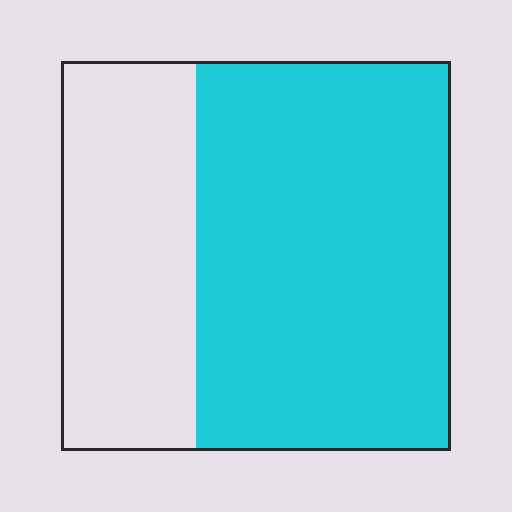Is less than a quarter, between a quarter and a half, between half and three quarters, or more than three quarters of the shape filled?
Between half and three quarters.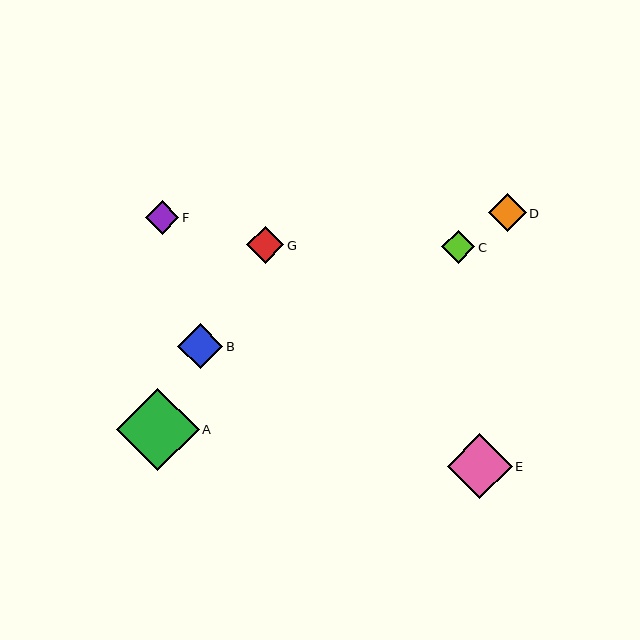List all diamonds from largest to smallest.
From largest to smallest: A, E, B, D, G, F, C.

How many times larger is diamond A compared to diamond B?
Diamond A is approximately 1.8 times the size of diamond B.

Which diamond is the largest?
Diamond A is the largest with a size of approximately 82 pixels.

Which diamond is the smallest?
Diamond C is the smallest with a size of approximately 33 pixels.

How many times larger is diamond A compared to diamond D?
Diamond A is approximately 2.2 times the size of diamond D.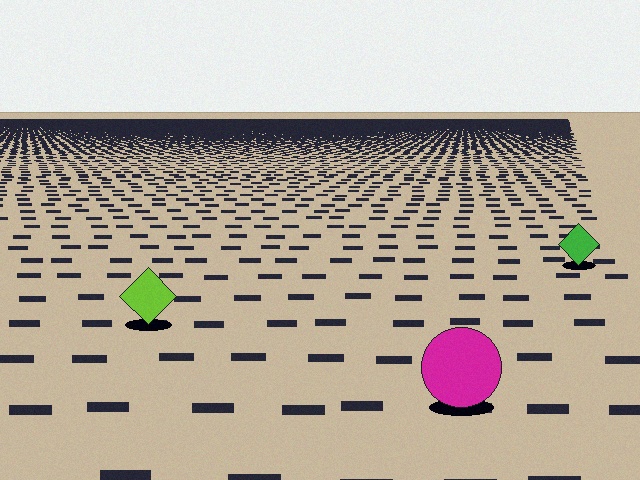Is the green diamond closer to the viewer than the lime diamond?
No. The lime diamond is closer — you can tell from the texture gradient: the ground texture is coarser near it.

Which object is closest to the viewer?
The magenta circle is closest. The texture marks near it are larger and more spread out.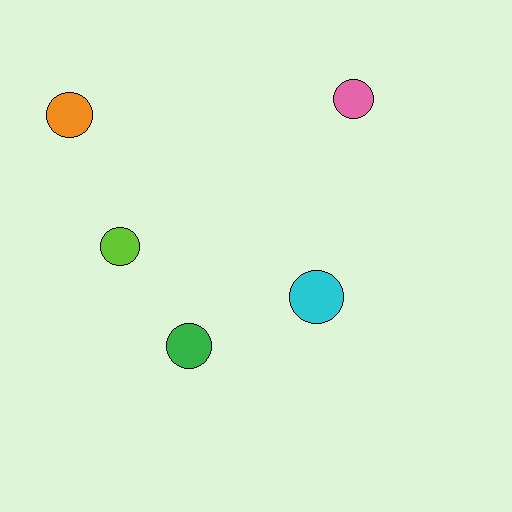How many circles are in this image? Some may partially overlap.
There are 5 circles.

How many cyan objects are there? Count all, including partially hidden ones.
There is 1 cyan object.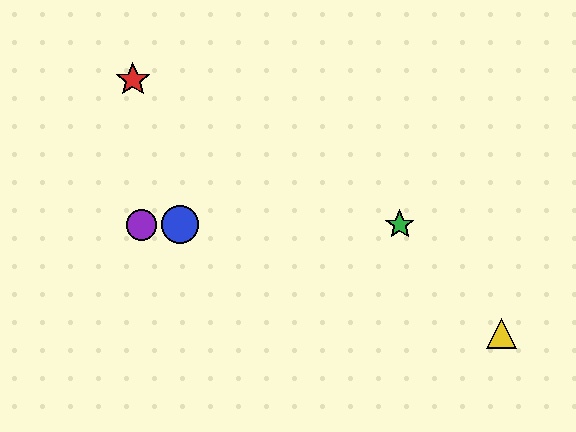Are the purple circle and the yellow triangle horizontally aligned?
No, the purple circle is at y≈225 and the yellow triangle is at y≈333.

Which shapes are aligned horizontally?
The blue circle, the green star, the purple circle are aligned horizontally.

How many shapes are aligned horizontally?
3 shapes (the blue circle, the green star, the purple circle) are aligned horizontally.